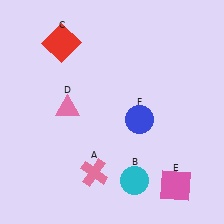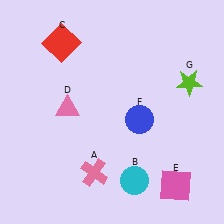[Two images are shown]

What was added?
A lime star (G) was added in Image 2.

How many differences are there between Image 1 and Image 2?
There is 1 difference between the two images.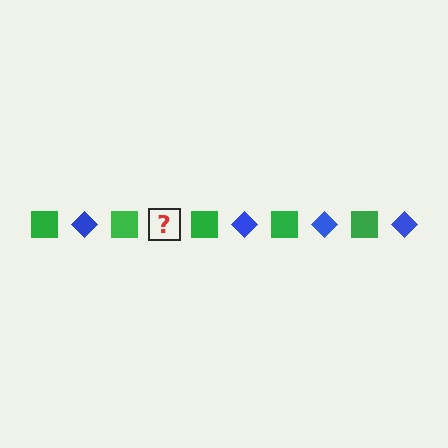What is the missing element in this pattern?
The missing element is a blue diamond.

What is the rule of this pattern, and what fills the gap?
The rule is that the pattern alternates between green square and blue diamond. The gap should be filled with a blue diamond.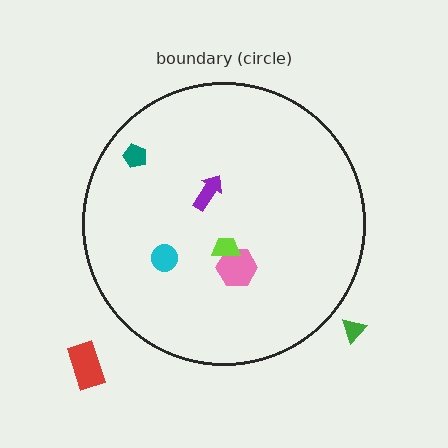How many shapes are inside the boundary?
5 inside, 2 outside.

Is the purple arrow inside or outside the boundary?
Inside.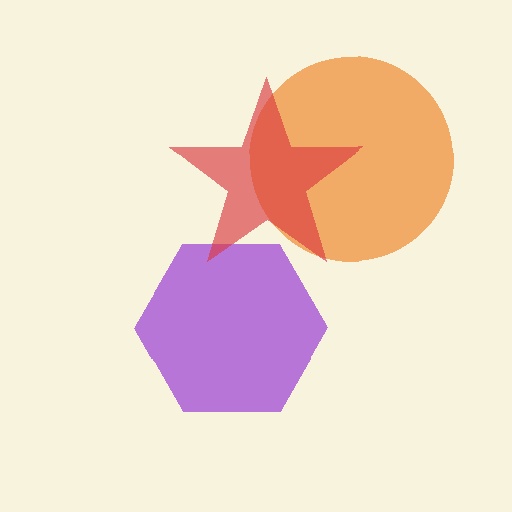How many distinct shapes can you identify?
There are 3 distinct shapes: an orange circle, a purple hexagon, a red star.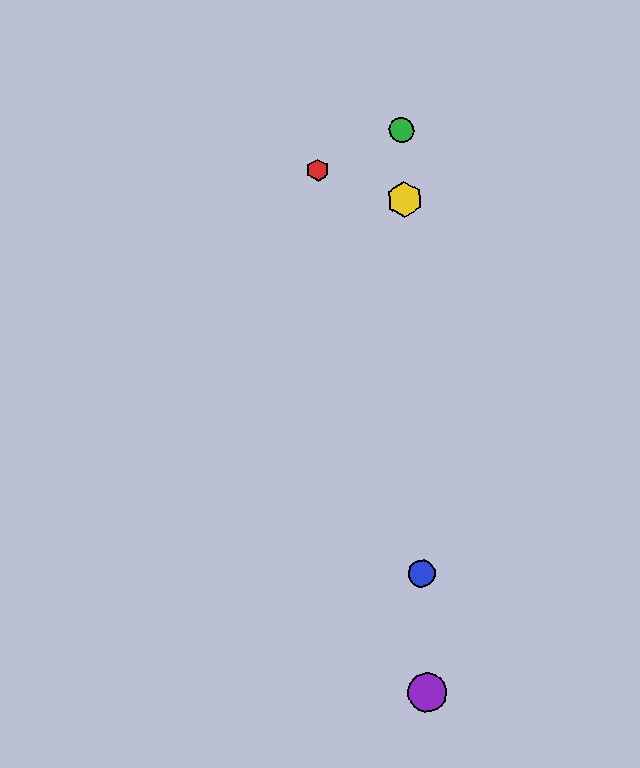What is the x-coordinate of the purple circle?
The purple circle is at x≈427.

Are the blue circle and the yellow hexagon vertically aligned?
Yes, both are at x≈422.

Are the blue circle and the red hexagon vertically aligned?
No, the blue circle is at x≈422 and the red hexagon is at x≈318.